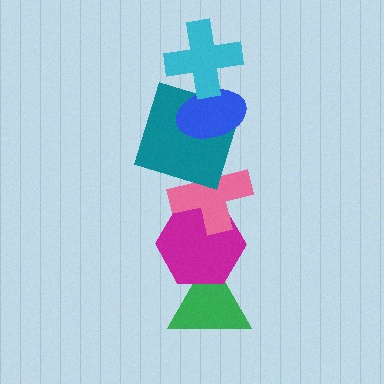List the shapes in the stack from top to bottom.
From top to bottom: the cyan cross, the blue ellipse, the teal square, the pink cross, the magenta hexagon, the green triangle.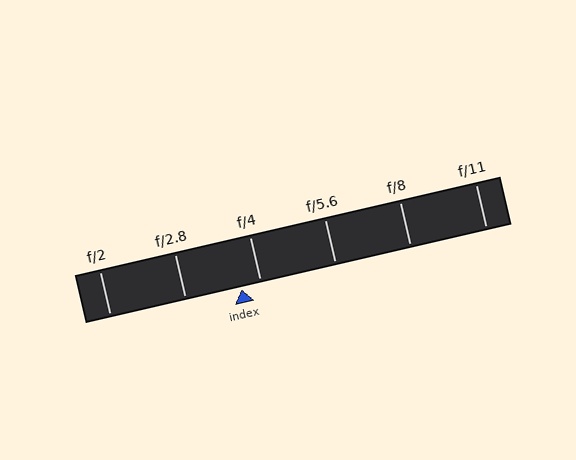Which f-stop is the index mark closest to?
The index mark is closest to f/4.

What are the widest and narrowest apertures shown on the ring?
The widest aperture shown is f/2 and the narrowest is f/11.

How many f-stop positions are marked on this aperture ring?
There are 6 f-stop positions marked.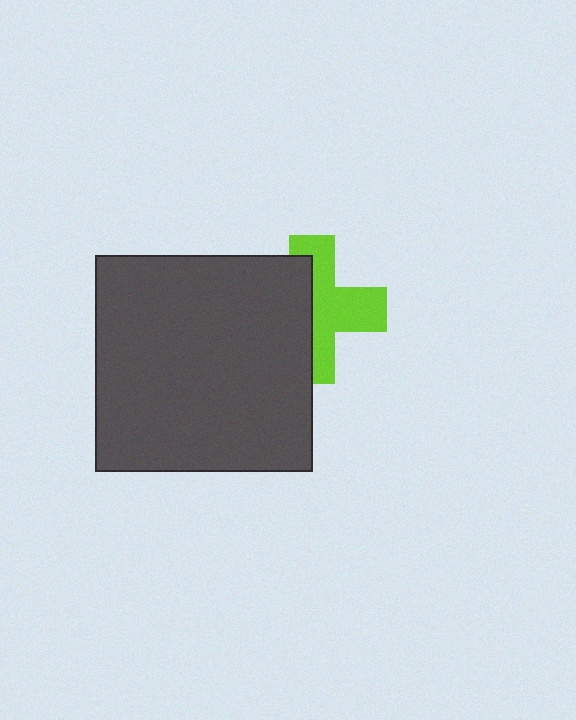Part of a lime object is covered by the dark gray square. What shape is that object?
It is a cross.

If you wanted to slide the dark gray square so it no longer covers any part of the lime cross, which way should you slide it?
Slide it left — that is the most direct way to separate the two shapes.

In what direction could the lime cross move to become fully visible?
The lime cross could move right. That would shift it out from behind the dark gray square entirely.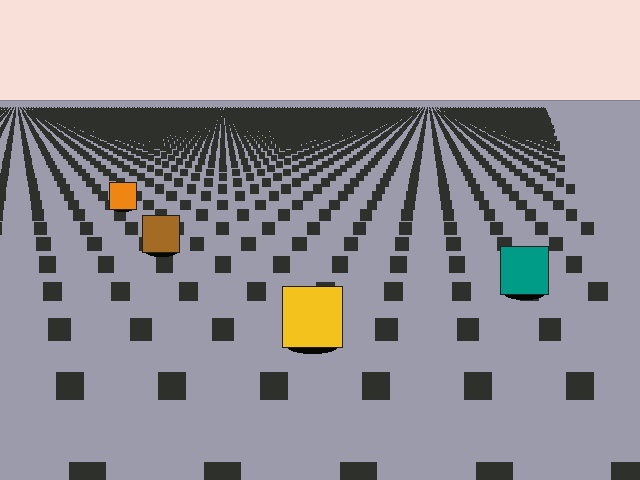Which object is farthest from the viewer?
The orange square is farthest from the viewer. It appears smaller and the ground texture around it is denser.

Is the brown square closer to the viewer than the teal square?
No. The teal square is closer — you can tell from the texture gradient: the ground texture is coarser near it.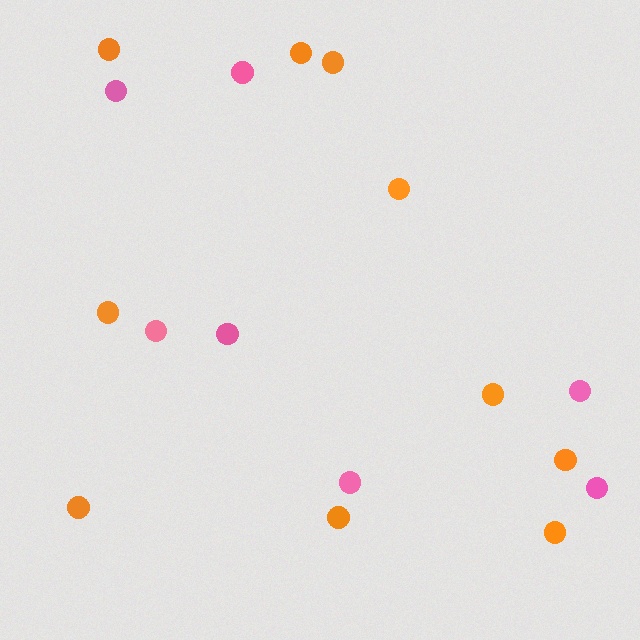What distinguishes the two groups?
There are 2 groups: one group of pink circles (7) and one group of orange circles (10).